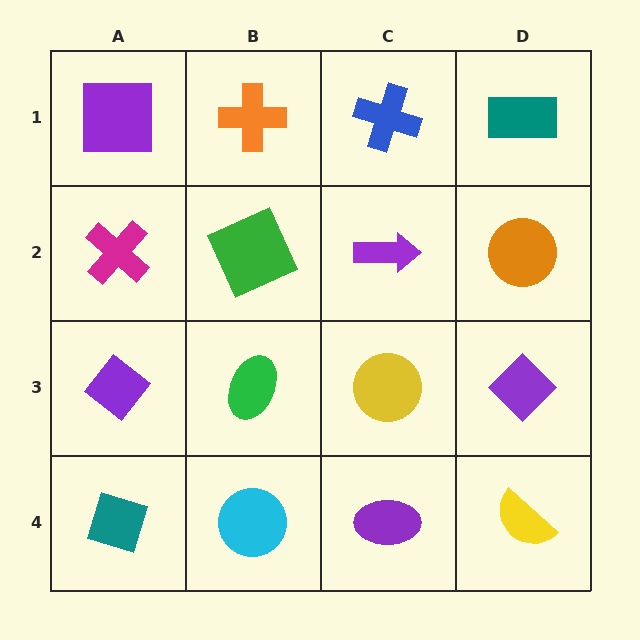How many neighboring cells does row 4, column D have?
2.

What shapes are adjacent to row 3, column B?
A green square (row 2, column B), a cyan circle (row 4, column B), a purple diamond (row 3, column A), a yellow circle (row 3, column C).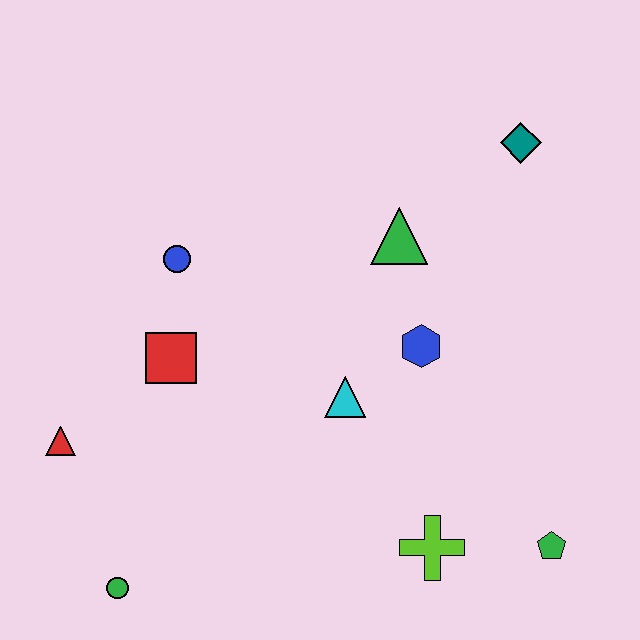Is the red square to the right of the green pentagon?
No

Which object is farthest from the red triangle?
The teal diamond is farthest from the red triangle.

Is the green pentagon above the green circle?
Yes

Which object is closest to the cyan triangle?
The blue hexagon is closest to the cyan triangle.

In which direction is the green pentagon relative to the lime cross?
The green pentagon is to the right of the lime cross.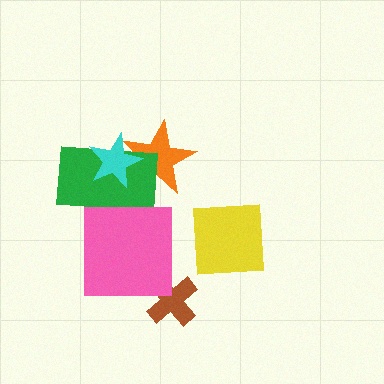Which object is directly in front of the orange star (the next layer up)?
The green rectangle is directly in front of the orange star.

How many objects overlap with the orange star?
2 objects overlap with the orange star.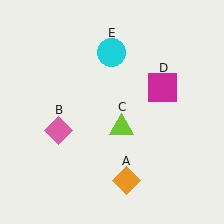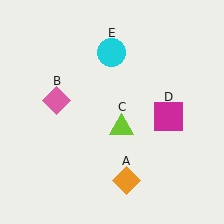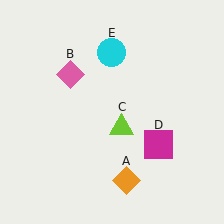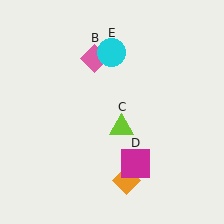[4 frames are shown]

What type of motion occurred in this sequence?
The pink diamond (object B), magenta square (object D) rotated clockwise around the center of the scene.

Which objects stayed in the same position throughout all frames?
Orange diamond (object A) and lime triangle (object C) and cyan circle (object E) remained stationary.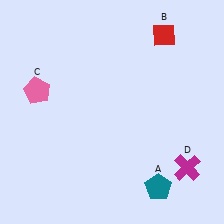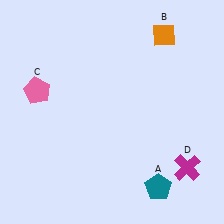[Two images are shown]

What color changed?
The diamond (B) changed from red in Image 1 to orange in Image 2.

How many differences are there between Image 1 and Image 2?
There is 1 difference between the two images.